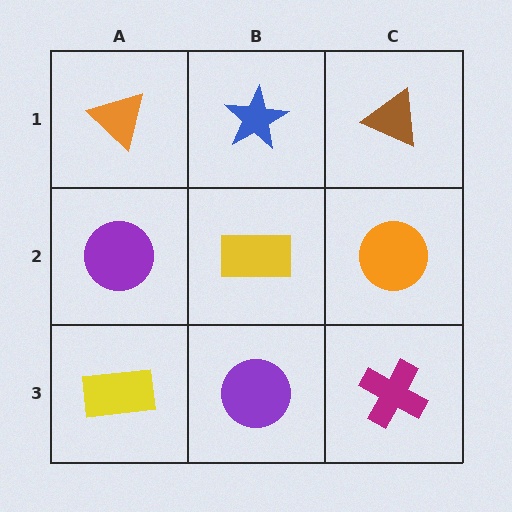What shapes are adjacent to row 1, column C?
An orange circle (row 2, column C), a blue star (row 1, column B).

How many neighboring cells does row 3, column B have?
3.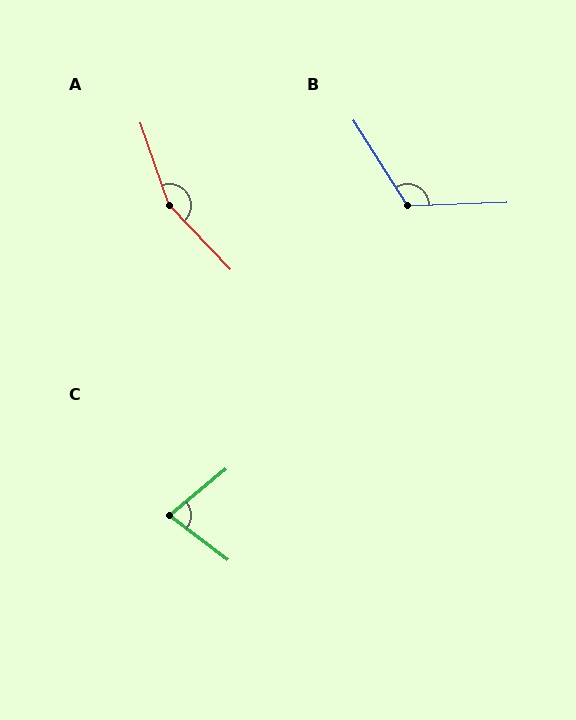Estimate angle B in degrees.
Approximately 120 degrees.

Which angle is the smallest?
C, at approximately 77 degrees.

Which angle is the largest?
A, at approximately 155 degrees.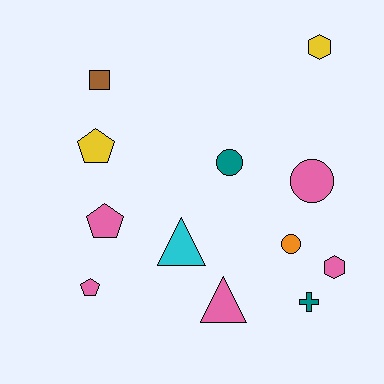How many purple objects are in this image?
There are no purple objects.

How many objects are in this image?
There are 12 objects.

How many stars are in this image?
There are no stars.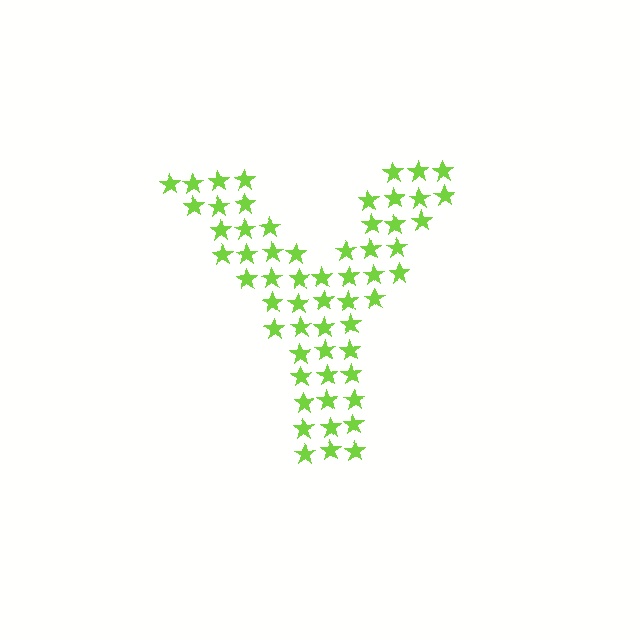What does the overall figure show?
The overall figure shows the letter Y.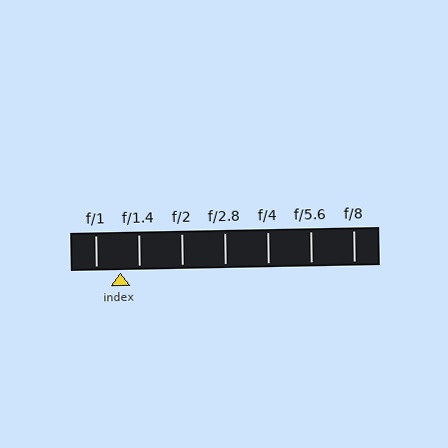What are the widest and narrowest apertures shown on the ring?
The widest aperture shown is f/1 and the narrowest is f/8.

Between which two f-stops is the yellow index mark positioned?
The index mark is between f/1 and f/1.4.